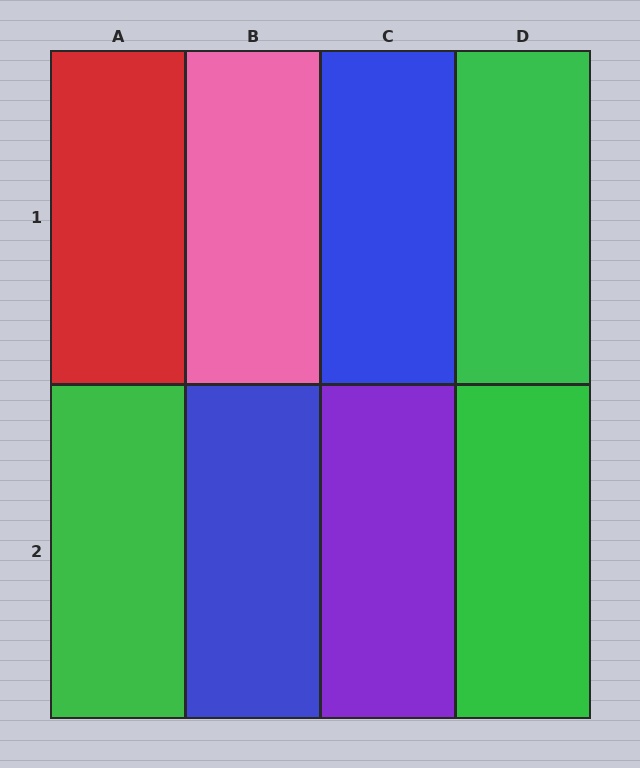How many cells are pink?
1 cell is pink.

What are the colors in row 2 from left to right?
Green, blue, purple, green.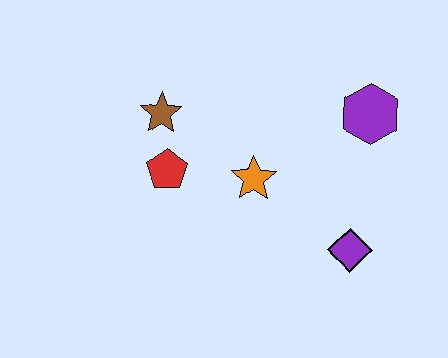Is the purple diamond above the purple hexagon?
No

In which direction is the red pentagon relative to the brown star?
The red pentagon is below the brown star.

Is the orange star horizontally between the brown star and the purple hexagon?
Yes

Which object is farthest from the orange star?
The purple hexagon is farthest from the orange star.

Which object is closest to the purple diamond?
The orange star is closest to the purple diamond.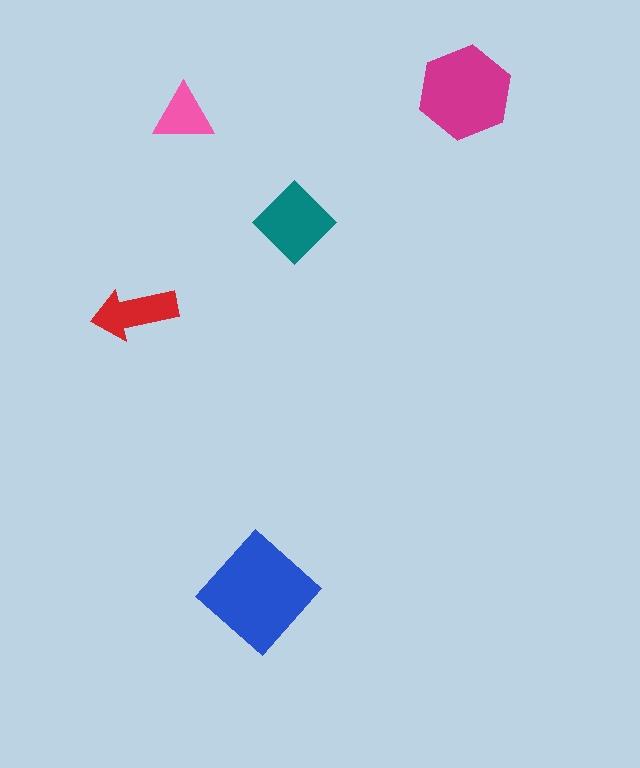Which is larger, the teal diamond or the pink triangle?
The teal diamond.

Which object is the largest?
The blue diamond.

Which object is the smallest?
The pink triangle.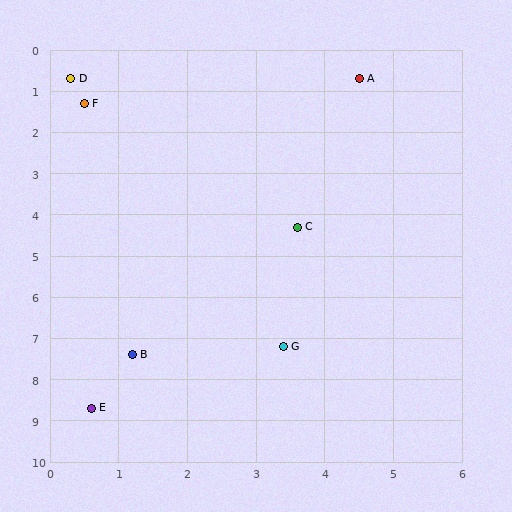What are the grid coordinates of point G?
Point G is at approximately (3.4, 7.2).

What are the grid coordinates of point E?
Point E is at approximately (0.6, 8.7).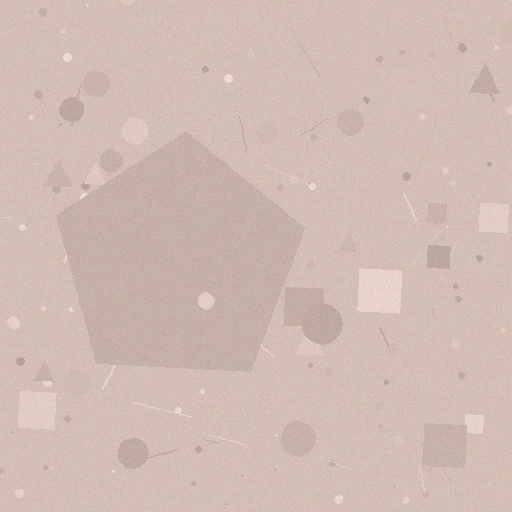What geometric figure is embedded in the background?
A pentagon is embedded in the background.